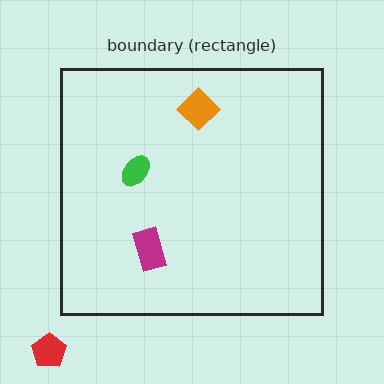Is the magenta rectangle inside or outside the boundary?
Inside.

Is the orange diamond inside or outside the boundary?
Inside.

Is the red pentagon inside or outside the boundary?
Outside.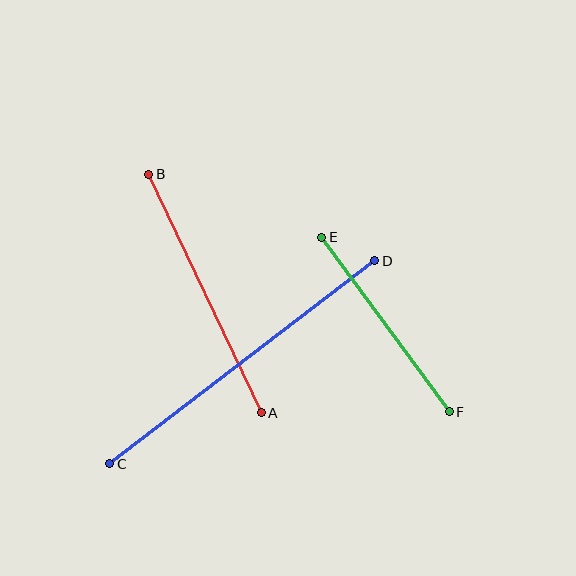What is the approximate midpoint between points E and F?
The midpoint is at approximately (385, 325) pixels.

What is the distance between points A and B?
The distance is approximately 264 pixels.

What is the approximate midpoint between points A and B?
The midpoint is at approximately (205, 293) pixels.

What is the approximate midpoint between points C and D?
The midpoint is at approximately (242, 362) pixels.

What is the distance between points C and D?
The distance is approximately 334 pixels.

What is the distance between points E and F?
The distance is approximately 217 pixels.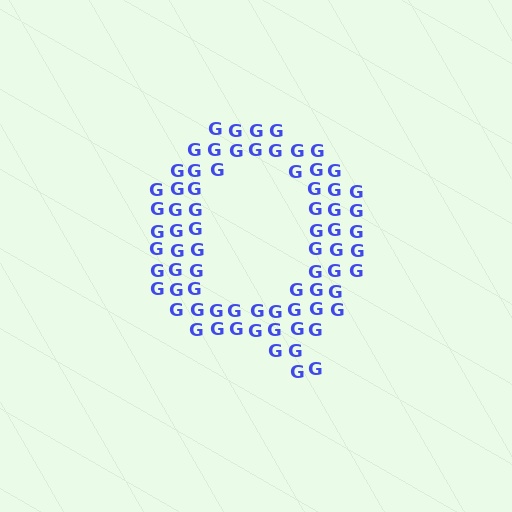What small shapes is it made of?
It is made of small letter G's.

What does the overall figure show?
The overall figure shows the letter Q.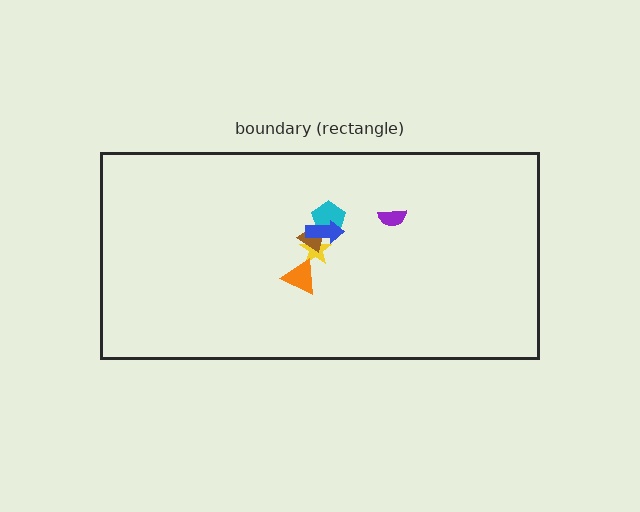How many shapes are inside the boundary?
6 inside, 0 outside.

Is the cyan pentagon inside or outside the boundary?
Inside.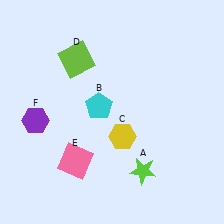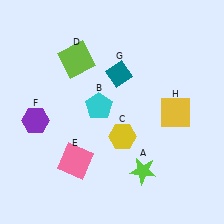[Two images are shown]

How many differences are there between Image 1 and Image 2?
There are 2 differences between the two images.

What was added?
A teal diamond (G), a yellow square (H) were added in Image 2.